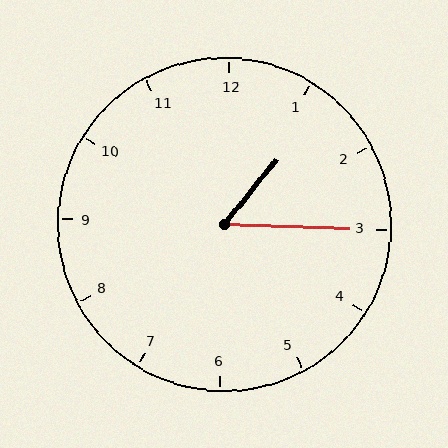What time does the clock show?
1:15.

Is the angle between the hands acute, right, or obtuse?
It is acute.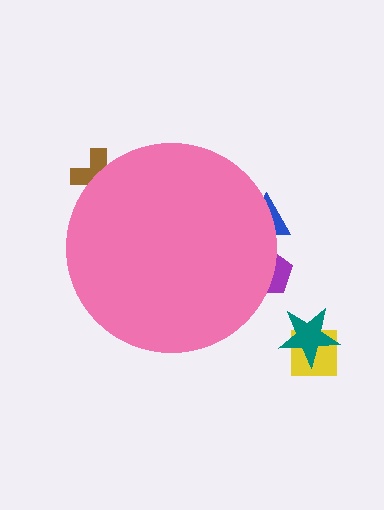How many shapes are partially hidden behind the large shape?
3 shapes are partially hidden.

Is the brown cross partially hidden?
Yes, the brown cross is partially hidden behind the pink circle.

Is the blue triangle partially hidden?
Yes, the blue triangle is partially hidden behind the pink circle.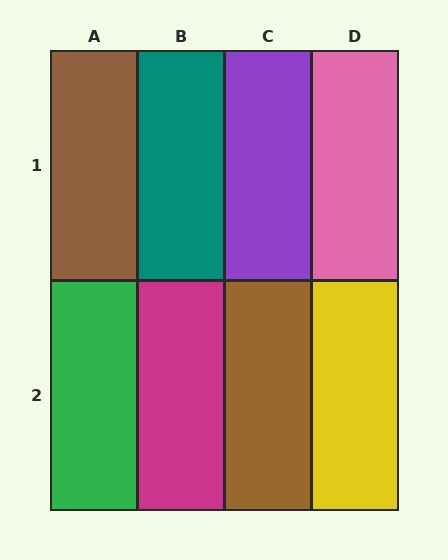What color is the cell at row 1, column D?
Pink.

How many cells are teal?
1 cell is teal.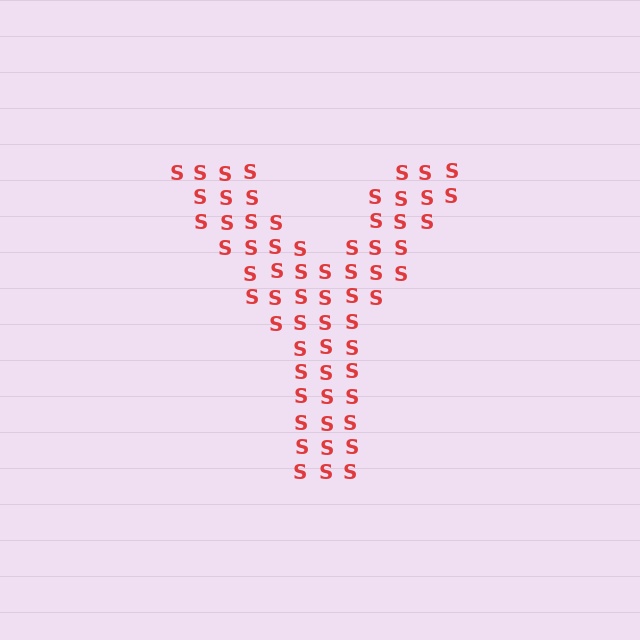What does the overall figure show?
The overall figure shows the letter Y.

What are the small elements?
The small elements are letter S's.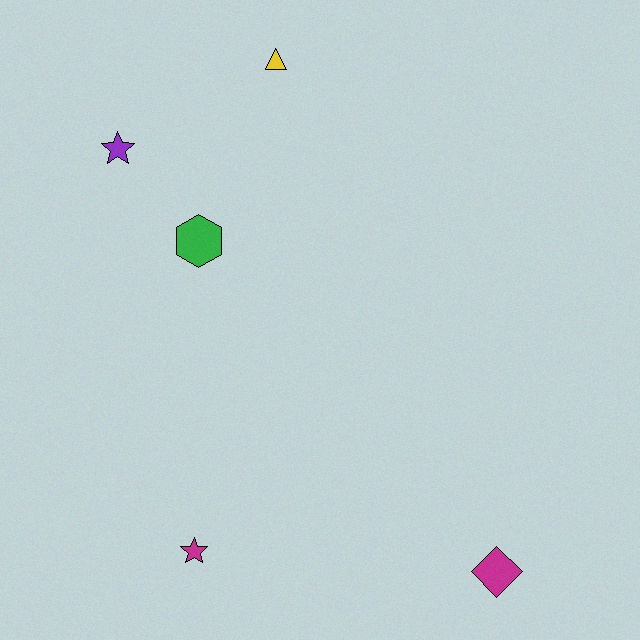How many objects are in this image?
There are 5 objects.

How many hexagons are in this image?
There is 1 hexagon.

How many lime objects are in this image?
There are no lime objects.